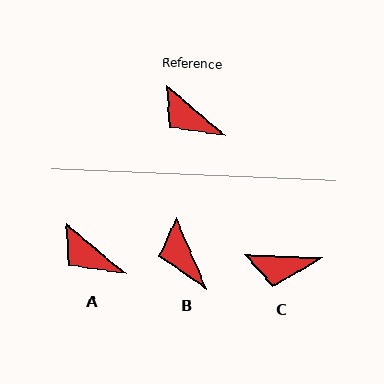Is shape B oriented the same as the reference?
No, it is off by about 27 degrees.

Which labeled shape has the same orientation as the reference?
A.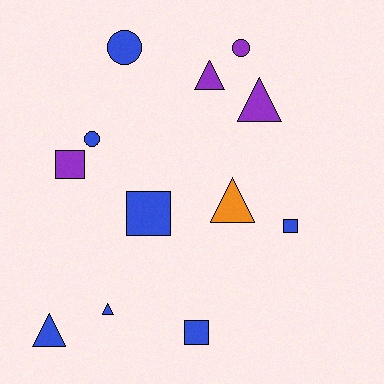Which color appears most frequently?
Blue, with 7 objects.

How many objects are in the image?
There are 12 objects.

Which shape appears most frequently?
Triangle, with 5 objects.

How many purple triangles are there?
There are 2 purple triangles.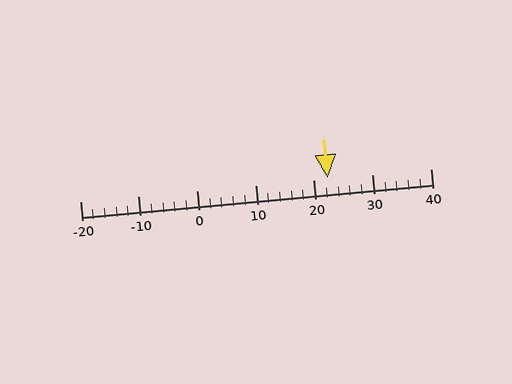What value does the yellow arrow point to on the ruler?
The yellow arrow points to approximately 22.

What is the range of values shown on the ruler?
The ruler shows values from -20 to 40.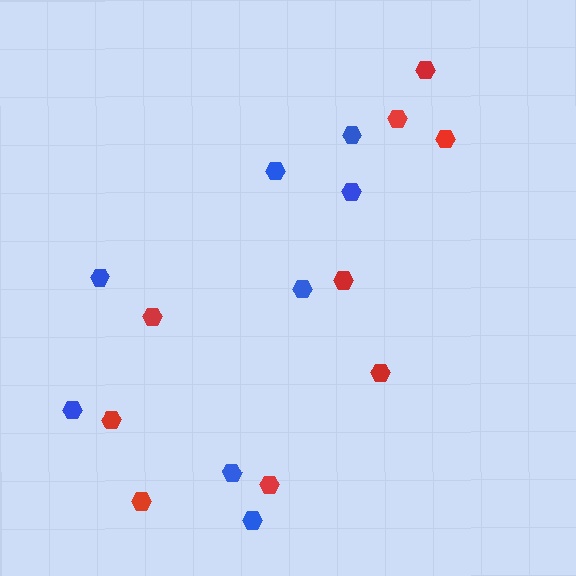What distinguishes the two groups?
There are 2 groups: one group of blue hexagons (8) and one group of red hexagons (9).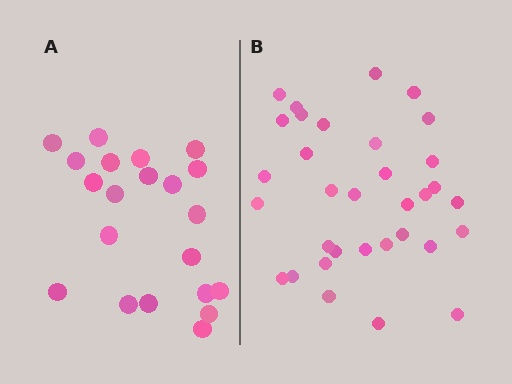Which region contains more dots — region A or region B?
Region B (the right region) has more dots.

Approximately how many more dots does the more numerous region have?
Region B has roughly 12 or so more dots than region A.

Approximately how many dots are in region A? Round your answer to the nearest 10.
About 20 dots. (The exact count is 21, which rounds to 20.)